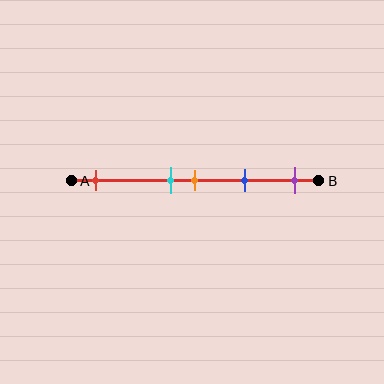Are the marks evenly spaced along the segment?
No, the marks are not evenly spaced.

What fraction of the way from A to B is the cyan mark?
The cyan mark is approximately 40% (0.4) of the way from A to B.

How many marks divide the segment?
There are 5 marks dividing the segment.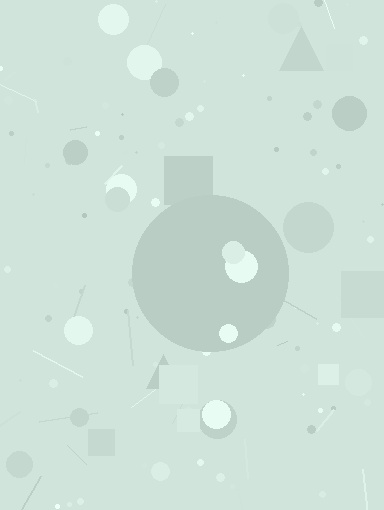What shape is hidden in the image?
A circle is hidden in the image.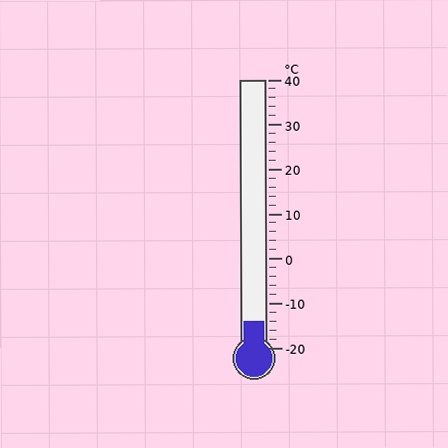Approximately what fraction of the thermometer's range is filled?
The thermometer is filled to approximately 10% of its range.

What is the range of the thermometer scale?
The thermometer scale ranges from -20°C to 40°C.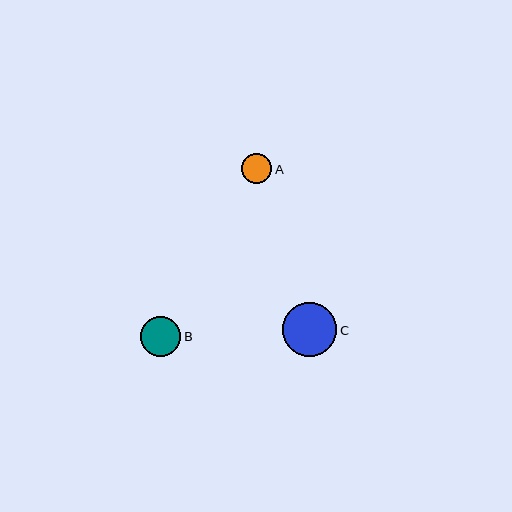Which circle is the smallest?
Circle A is the smallest with a size of approximately 30 pixels.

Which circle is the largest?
Circle C is the largest with a size of approximately 54 pixels.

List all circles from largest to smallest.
From largest to smallest: C, B, A.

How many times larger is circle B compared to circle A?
Circle B is approximately 1.3 times the size of circle A.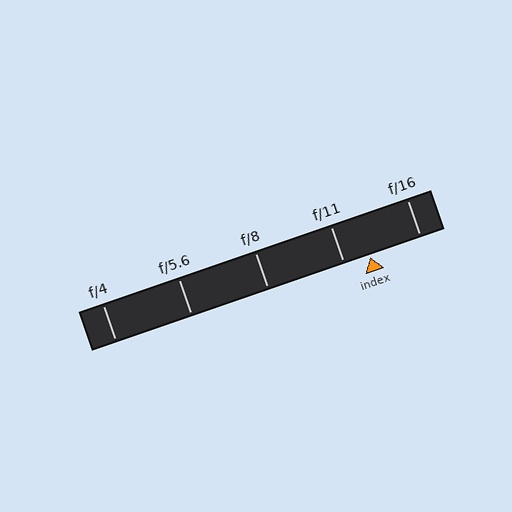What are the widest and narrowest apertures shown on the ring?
The widest aperture shown is f/4 and the narrowest is f/16.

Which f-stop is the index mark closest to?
The index mark is closest to f/11.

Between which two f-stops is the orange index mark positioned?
The index mark is between f/11 and f/16.